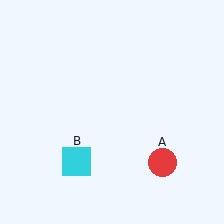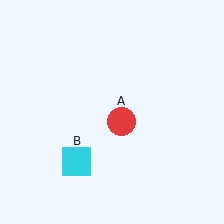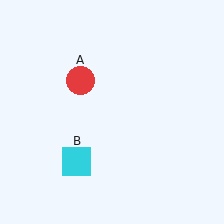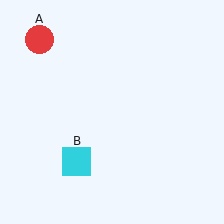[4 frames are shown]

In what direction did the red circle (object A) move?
The red circle (object A) moved up and to the left.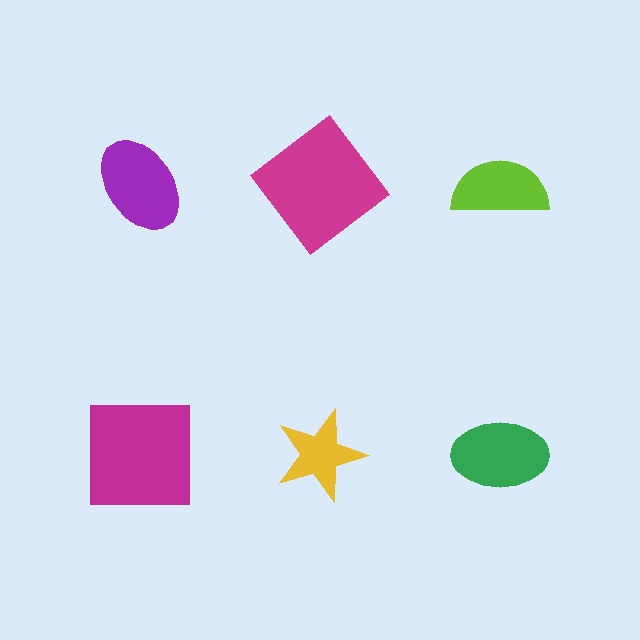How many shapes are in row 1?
3 shapes.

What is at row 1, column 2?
A magenta diamond.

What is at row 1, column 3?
A lime semicircle.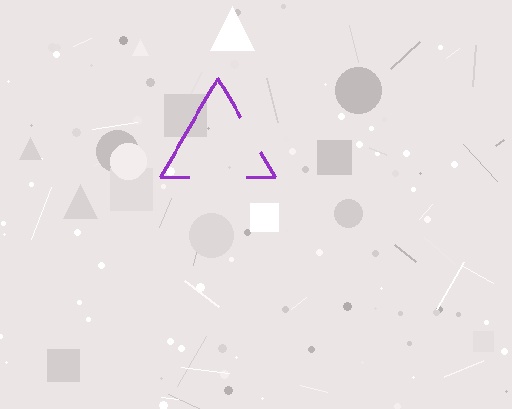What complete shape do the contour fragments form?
The contour fragments form a triangle.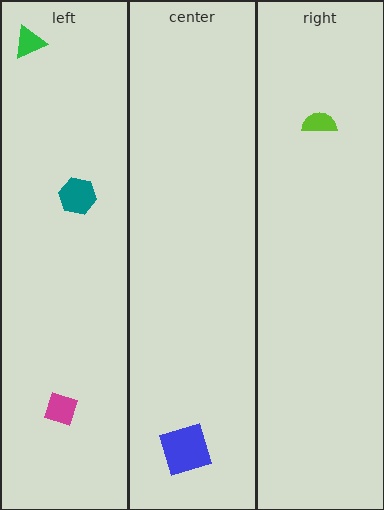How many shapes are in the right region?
1.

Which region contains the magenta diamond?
The left region.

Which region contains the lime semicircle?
The right region.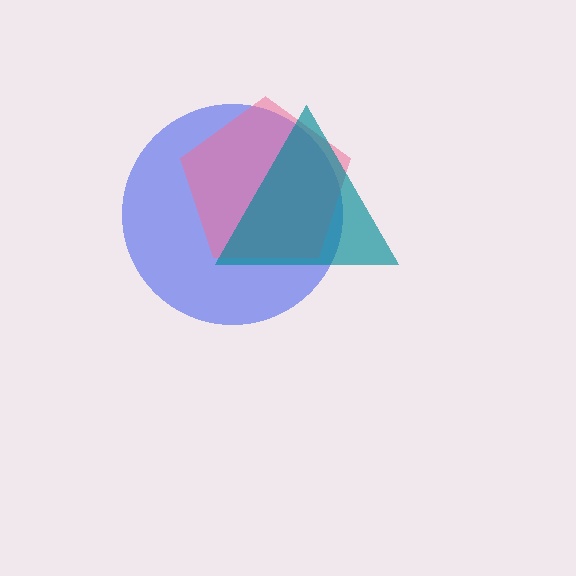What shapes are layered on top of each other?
The layered shapes are: a blue circle, a pink pentagon, a teal triangle.